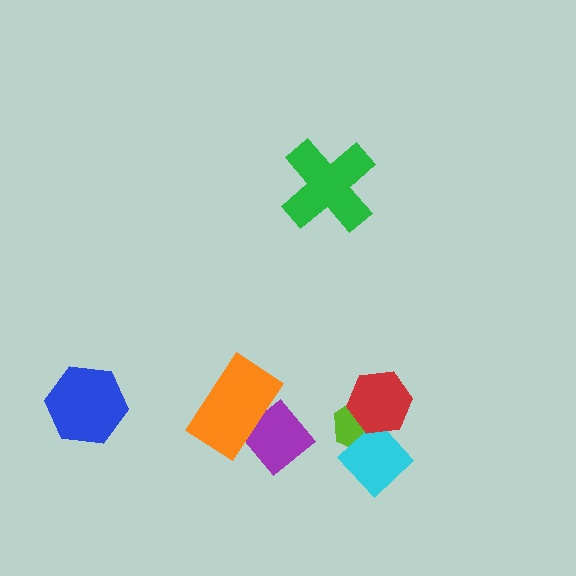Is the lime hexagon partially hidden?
Yes, it is partially covered by another shape.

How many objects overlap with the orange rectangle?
1 object overlaps with the orange rectangle.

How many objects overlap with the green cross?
0 objects overlap with the green cross.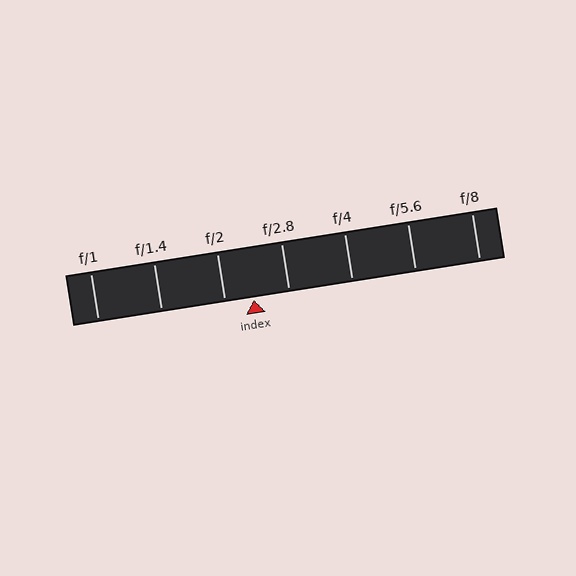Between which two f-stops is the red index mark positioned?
The index mark is between f/2 and f/2.8.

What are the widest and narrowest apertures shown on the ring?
The widest aperture shown is f/1 and the narrowest is f/8.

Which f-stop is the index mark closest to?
The index mark is closest to f/2.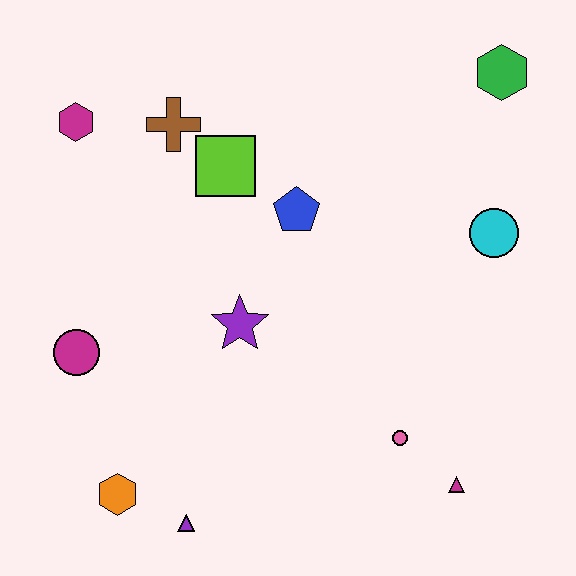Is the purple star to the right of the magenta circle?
Yes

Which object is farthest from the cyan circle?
The orange hexagon is farthest from the cyan circle.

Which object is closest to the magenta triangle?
The pink circle is closest to the magenta triangle.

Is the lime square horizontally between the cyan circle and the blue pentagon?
No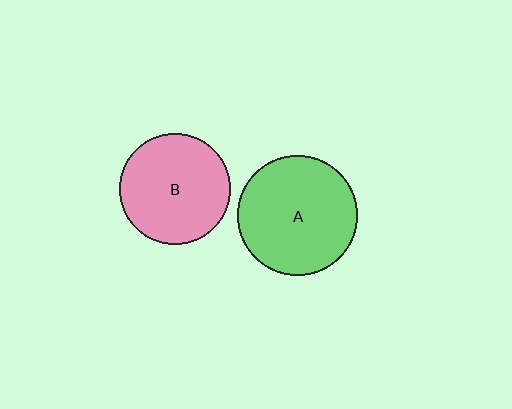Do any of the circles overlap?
No, none of the circles overlap.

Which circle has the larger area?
Circle A (green).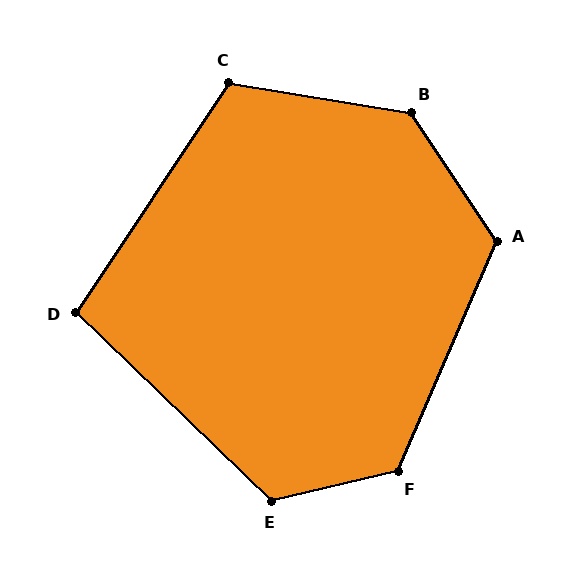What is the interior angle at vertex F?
Approximately 127 degrees (obtuse).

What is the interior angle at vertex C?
Approximately 114 degrees (obtuse).